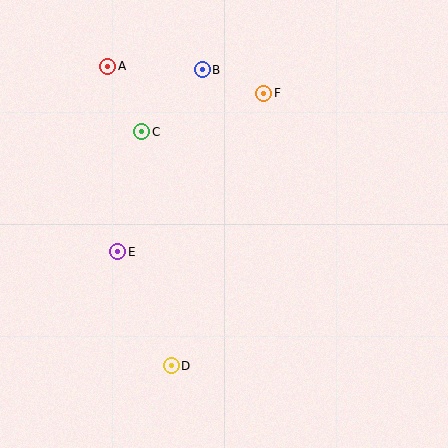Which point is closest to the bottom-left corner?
Point D is closest to the bottom-left corner.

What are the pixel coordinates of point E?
Point E is at (118, 252).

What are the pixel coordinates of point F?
Point F is at (264, 93).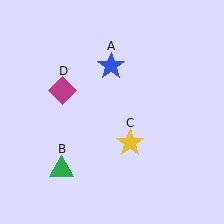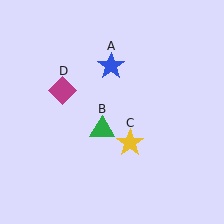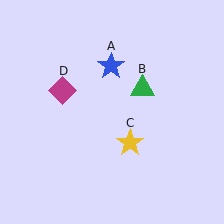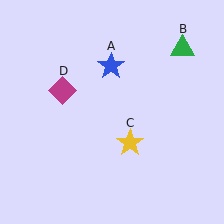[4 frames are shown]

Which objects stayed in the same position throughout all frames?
Blue star (object A) and yellow star (object C) and magenta diamond (object D) remained stationary.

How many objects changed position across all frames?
1 object changed position: green triangle (object B).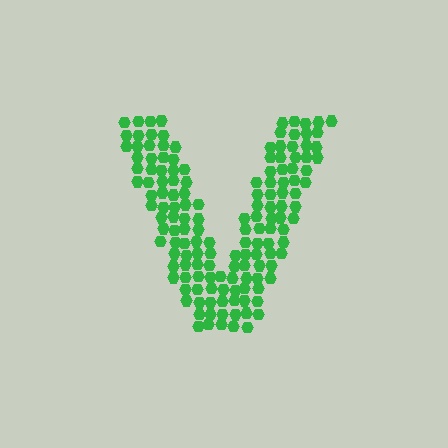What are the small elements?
The small elements are hexagons.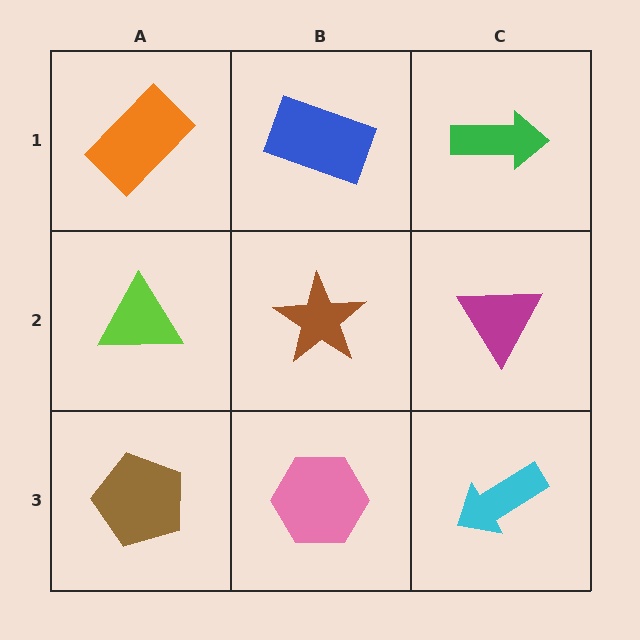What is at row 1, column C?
A green arrow.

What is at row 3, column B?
A pink hexagon.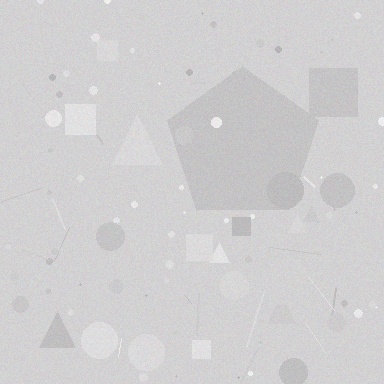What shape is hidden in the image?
A pentagon is hidden in the image.